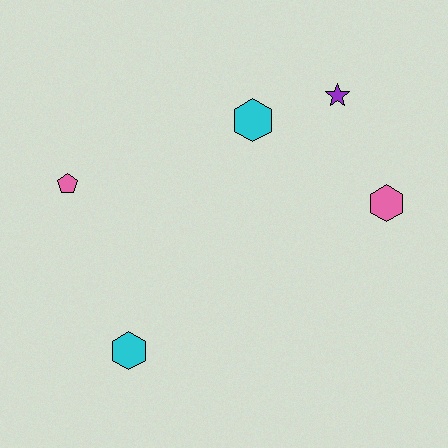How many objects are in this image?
There are 5 objects.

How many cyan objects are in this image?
There are 2 cyan objects.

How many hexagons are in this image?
There are 3 hexagons.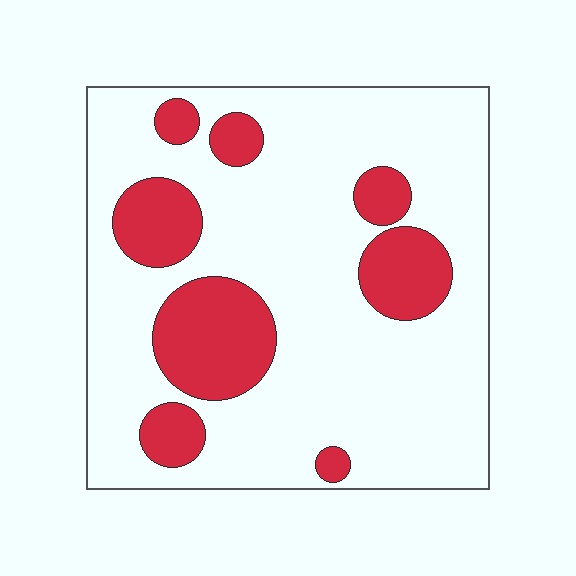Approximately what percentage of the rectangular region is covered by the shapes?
Approximately 25%.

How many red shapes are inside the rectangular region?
8.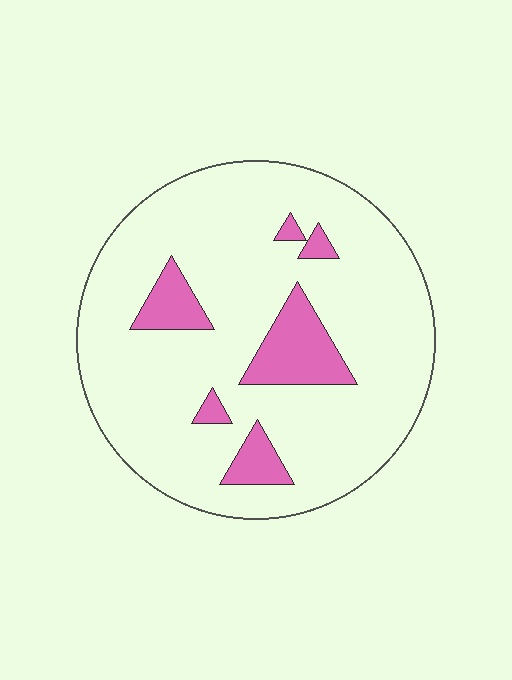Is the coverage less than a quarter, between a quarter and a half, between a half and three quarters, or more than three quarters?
Less than a quarter.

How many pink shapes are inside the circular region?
6.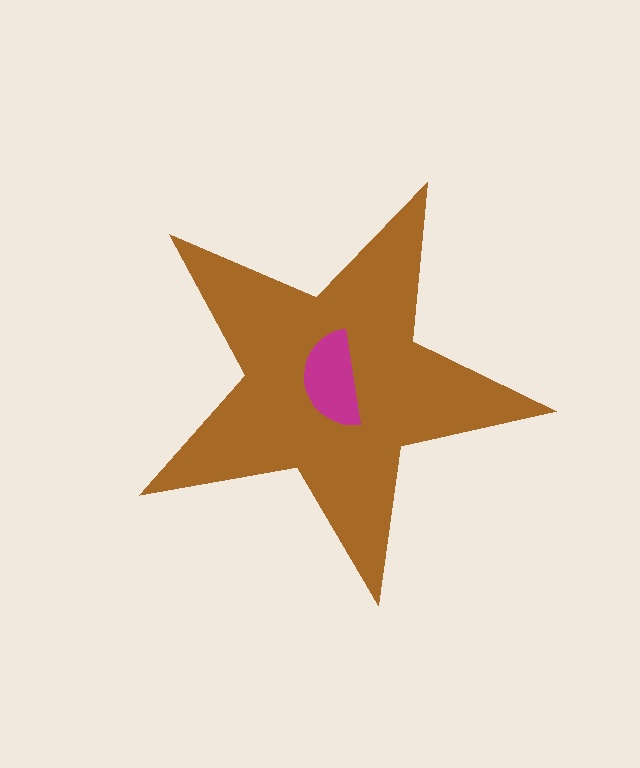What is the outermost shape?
The brown star.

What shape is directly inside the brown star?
The magenta semicircle.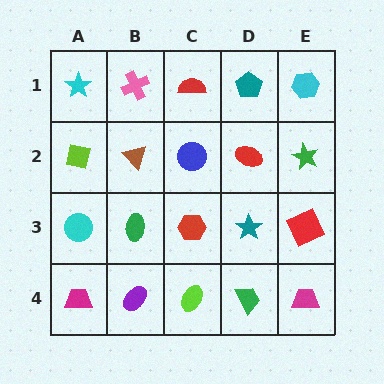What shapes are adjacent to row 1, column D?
A red ellipse (row 2, column D), a red semicircle (row 1, column C), a cyan hexagon (row 1, column E).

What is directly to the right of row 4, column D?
A magenta trapezoid.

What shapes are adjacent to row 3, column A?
A lime square (row 2, column A), a magenta trapezoid (row 4, column A), a green ellipse (row 3, column B).